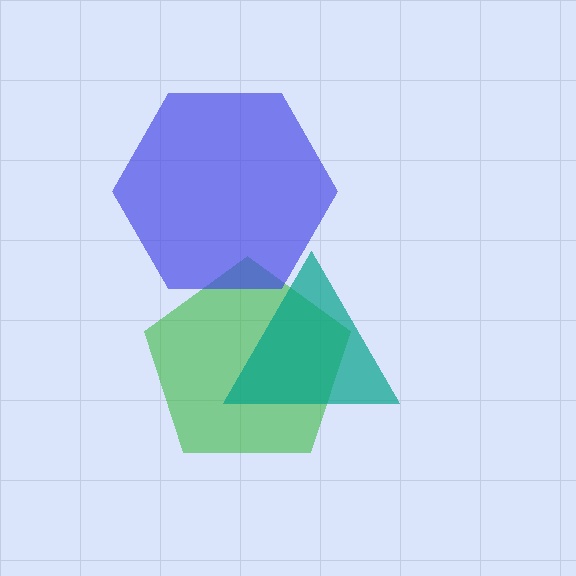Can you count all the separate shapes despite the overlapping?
Yes, there are 3 separate shapes.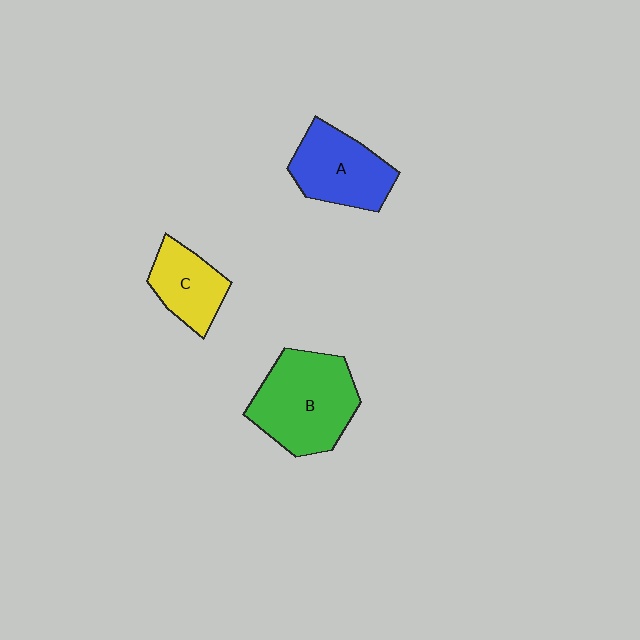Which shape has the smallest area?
Shape C (yellow).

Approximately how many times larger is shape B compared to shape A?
Approximately 1.3 times.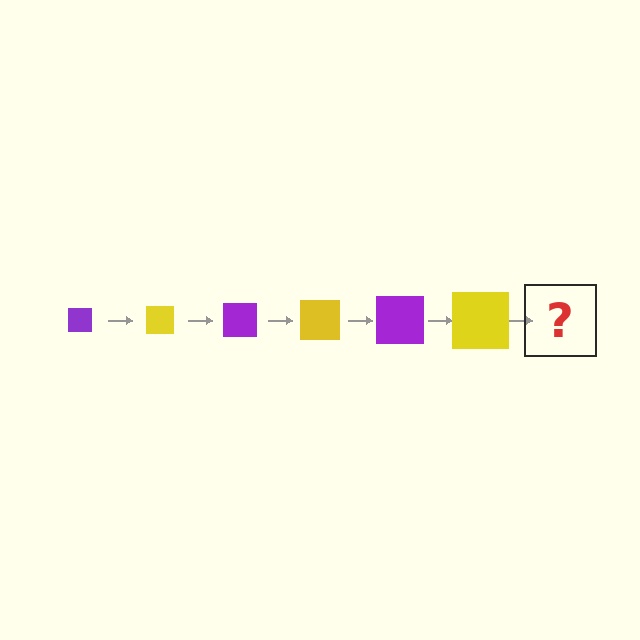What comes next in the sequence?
The next element should be a purple square, larger than the previous one.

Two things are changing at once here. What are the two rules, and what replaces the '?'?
The two rules are that the square grows larger each step and the color cycles through purple and yellow. The '?' should be a purple square, larger than the previous one.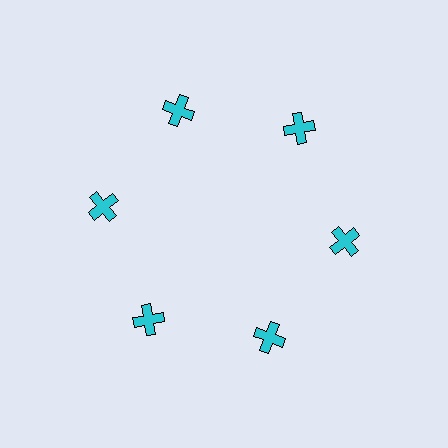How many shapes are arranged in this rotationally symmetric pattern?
There are 6 shapes, arranged in 6 groups of 1.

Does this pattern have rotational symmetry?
Yes, this pattern has 6-fold rotational symmetry. It looks the same after rotating 60 degrees around the center.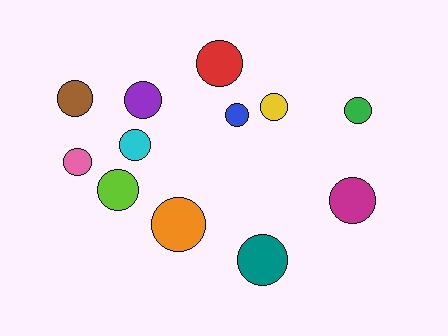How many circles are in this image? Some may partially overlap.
There are 12 circles.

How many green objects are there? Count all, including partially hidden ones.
There is 1 green object.